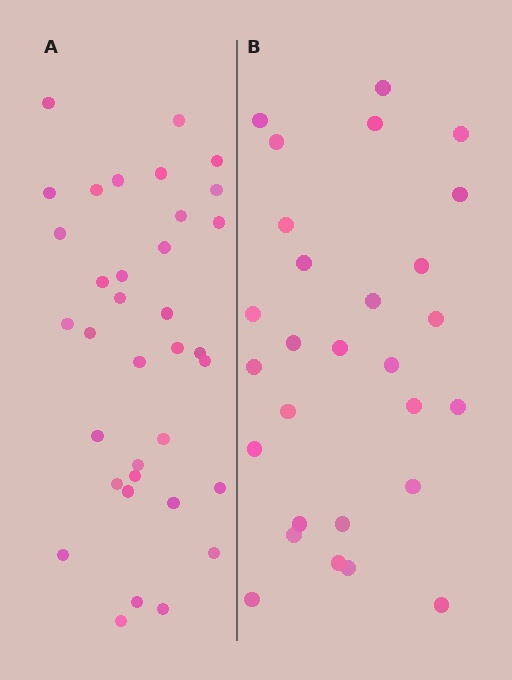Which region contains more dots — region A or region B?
Region A (the left region) has more dots.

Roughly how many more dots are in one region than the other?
Region A has roughly 8 or so more dots than region B.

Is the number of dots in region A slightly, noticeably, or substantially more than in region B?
Region A has noticeably more, but not dramatically so. The ratio is roughly 1.2 to 1.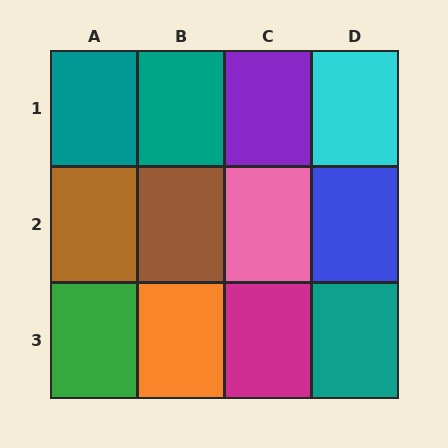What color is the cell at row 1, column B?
Teal.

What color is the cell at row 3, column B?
Orange.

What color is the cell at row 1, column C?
Purple.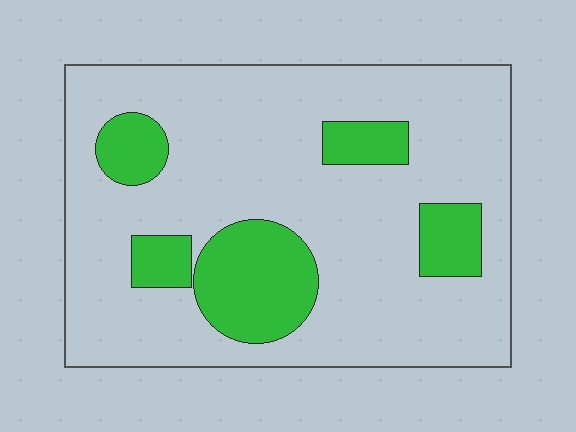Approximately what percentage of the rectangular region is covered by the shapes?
Approximately 20%.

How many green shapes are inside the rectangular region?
5.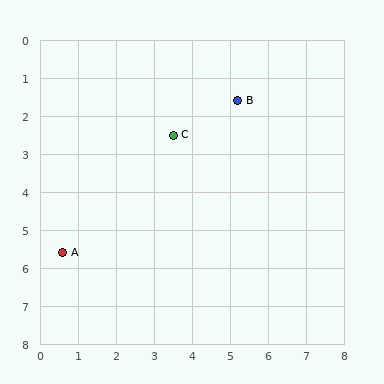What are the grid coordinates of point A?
Point A is at approximately (0.6, 5.6).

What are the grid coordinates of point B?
Point B is at approximately (5.2, 1.6).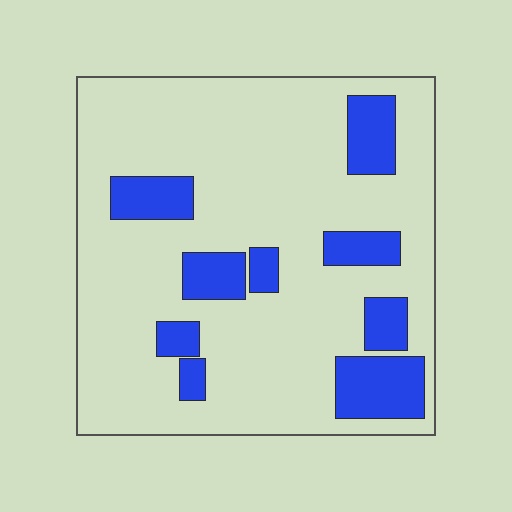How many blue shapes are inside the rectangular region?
9.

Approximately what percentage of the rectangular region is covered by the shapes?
Approximately 20%.